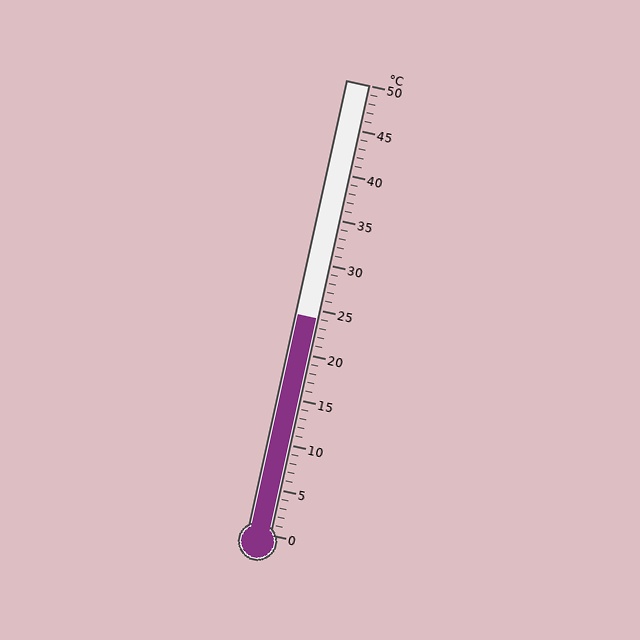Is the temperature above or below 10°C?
The temperature is above 10°C.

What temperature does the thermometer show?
The thermometer shows approximately 24°C.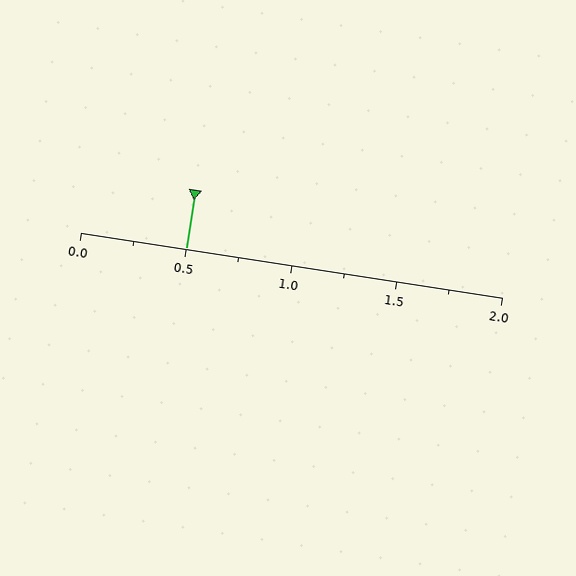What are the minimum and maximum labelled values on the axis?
The axis runs from 0.0 to 2.0.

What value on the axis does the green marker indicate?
The marker indicates approximately 0.5.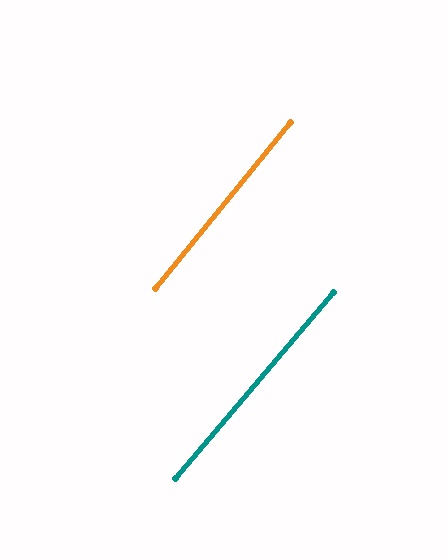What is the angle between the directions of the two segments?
Approximately 1 degree.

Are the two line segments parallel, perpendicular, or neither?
Parallel — their directions differ by only 1.1°.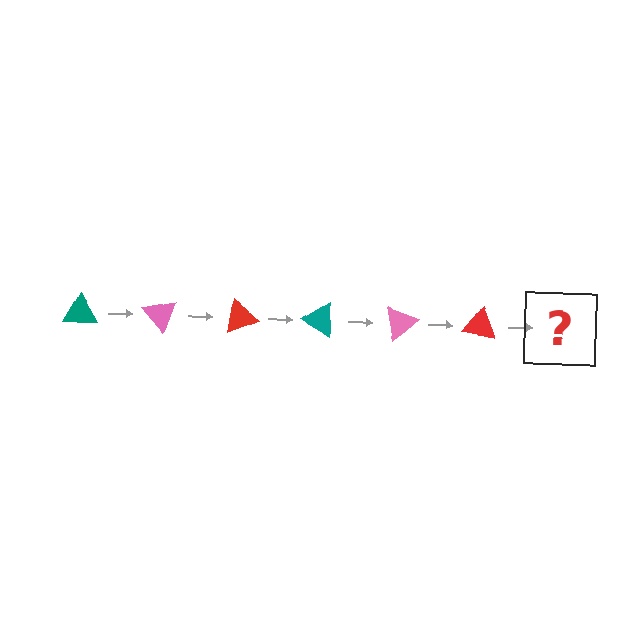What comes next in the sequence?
The next element should be a teal triangle, rotated 300 degrees from the start.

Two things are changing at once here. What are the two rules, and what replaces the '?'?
The two rules are that it rotates 50 degrees each step and the color cycles through teal, pink, and red. The '?' should be a teal triangle, rotated 300 degrees from the start.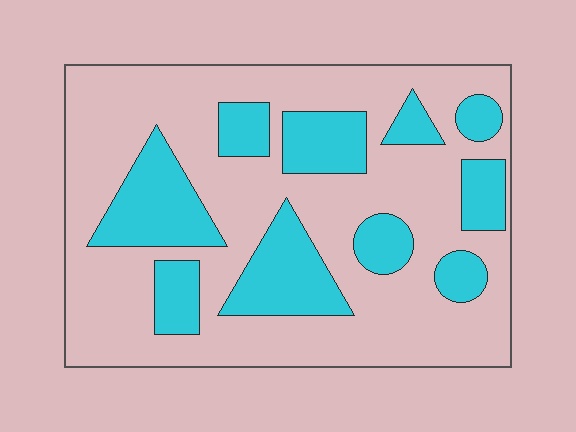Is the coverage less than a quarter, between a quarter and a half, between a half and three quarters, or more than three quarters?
Between a quarter and a half.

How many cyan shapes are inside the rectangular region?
10.